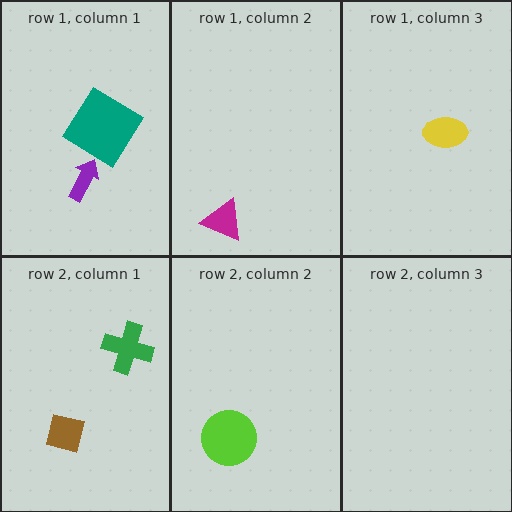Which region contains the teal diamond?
The row 1, column 1 region.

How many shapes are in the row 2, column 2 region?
1.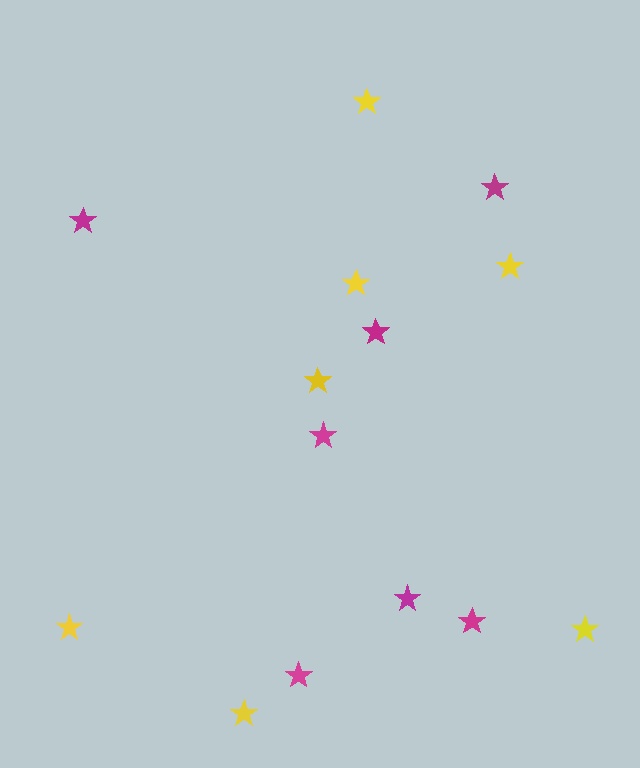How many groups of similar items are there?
There are 2 groups: one group of magenta stars (7) and one group of yellow stars (7).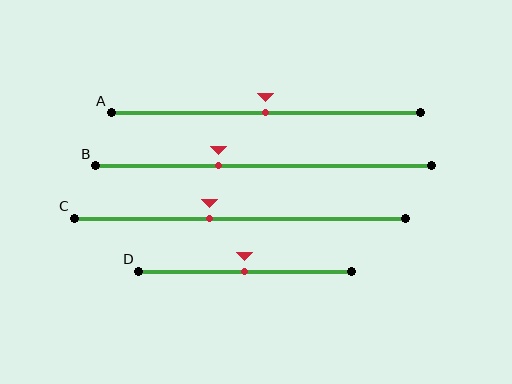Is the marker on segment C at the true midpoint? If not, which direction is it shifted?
No, the marker on segment C is shifted to the left by about 9% of the segment length.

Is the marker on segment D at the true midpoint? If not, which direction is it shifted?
Yes, the marker on segment D is at the true midpoint.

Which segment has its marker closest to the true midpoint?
Segment A has its marker closest to the true midpoint.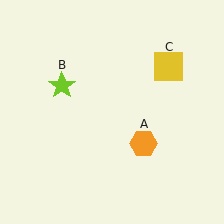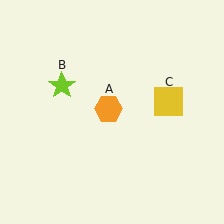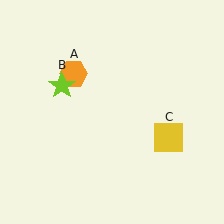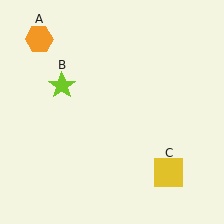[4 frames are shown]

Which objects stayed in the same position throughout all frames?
Lime star (object B) remained stationary.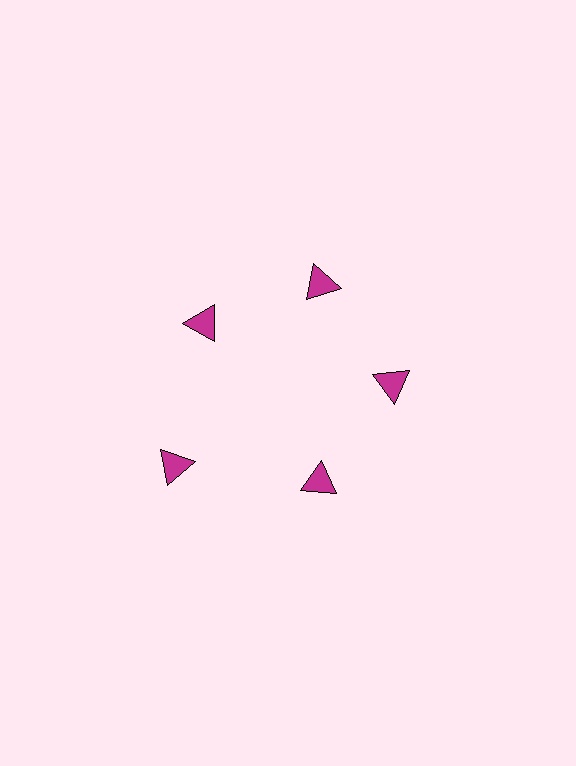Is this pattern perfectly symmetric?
No. The 5 magenta triangles are arranged in a ring, but one element near the 8 o'clock position is pushed outward from the center, breaking the 5-fold rotational symmetry.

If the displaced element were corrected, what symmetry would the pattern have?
It would have 5-fold rotational symmetry — the pattern would map onto itself every 72 degrees.